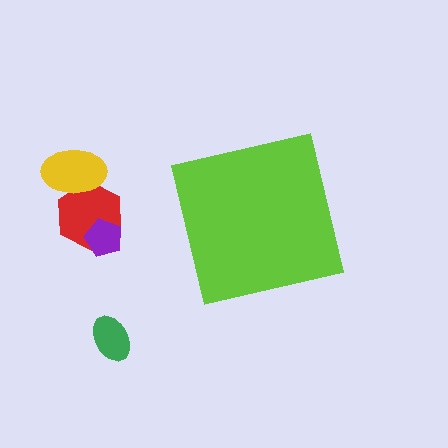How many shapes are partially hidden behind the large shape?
0 shapes are partially hidden.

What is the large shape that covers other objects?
A lime square.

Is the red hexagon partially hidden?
No, the red hexagon is fully visible.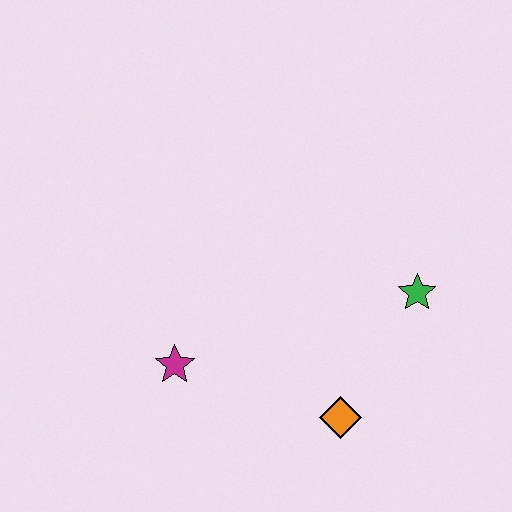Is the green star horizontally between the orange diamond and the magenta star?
No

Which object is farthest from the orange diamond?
The magenta star is farthest from the orange diamond.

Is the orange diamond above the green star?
No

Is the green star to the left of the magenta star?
No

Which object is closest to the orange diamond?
The green star is closest to the orange diamond.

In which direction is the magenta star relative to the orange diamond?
The magenta star is to the left of the orange diamond.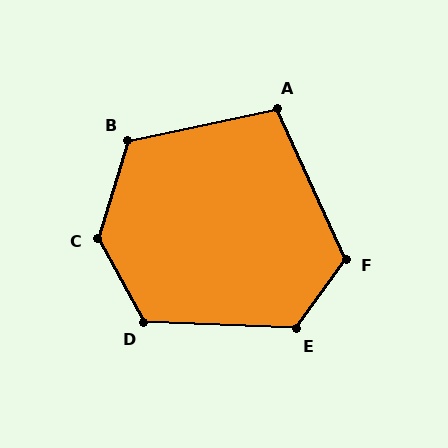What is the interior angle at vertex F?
Approximately 120 degrees (obtuse).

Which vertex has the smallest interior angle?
A, at approximately 102 degrees.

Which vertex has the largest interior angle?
C, at approximately 134 degrees.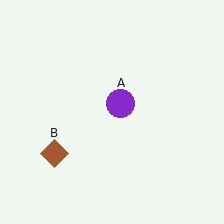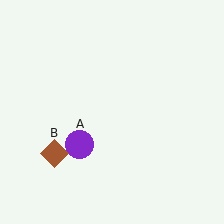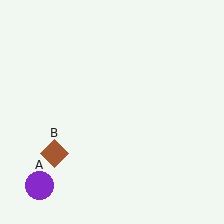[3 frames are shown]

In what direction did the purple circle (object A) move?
The purple circle (object A) moved down and to the left.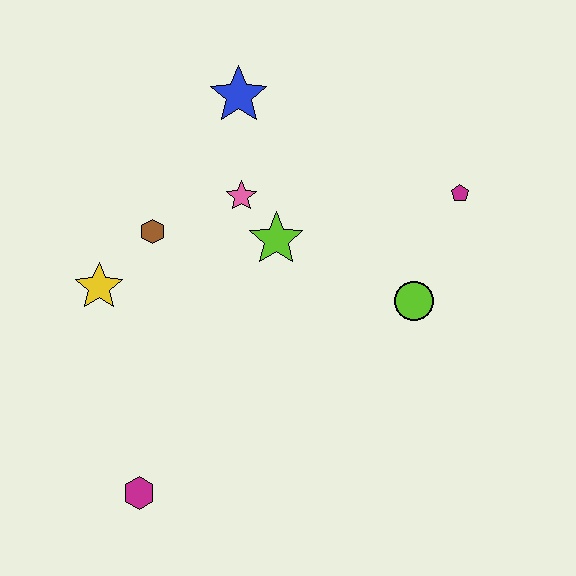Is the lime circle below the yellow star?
Yes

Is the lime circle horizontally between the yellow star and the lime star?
No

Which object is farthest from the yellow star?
The magenta pentagon is farthest from the yellow star.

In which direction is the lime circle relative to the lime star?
The lime circle is to the right of the lime star.